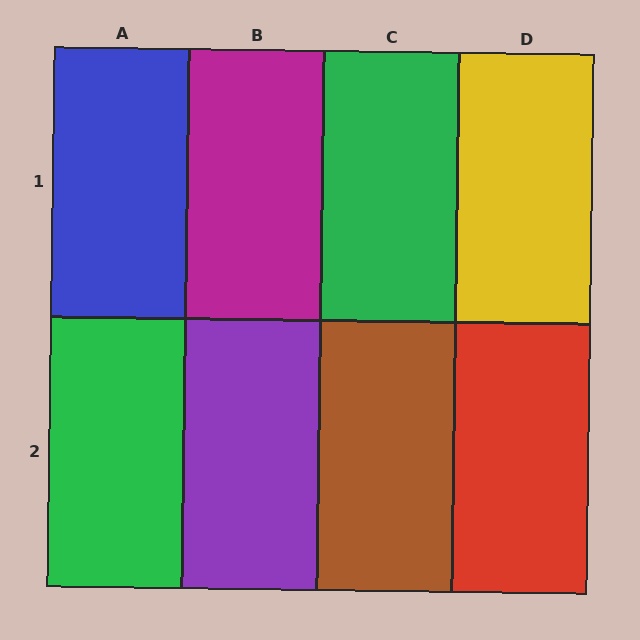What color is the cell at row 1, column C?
Green.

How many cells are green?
2 cells are green.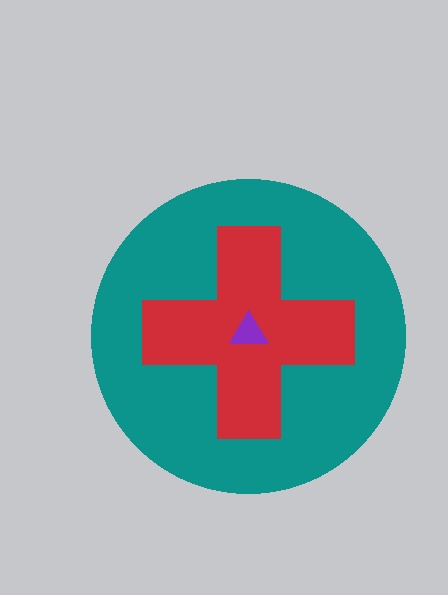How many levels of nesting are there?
3.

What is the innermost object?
The purple triangle.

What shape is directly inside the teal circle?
The red cross.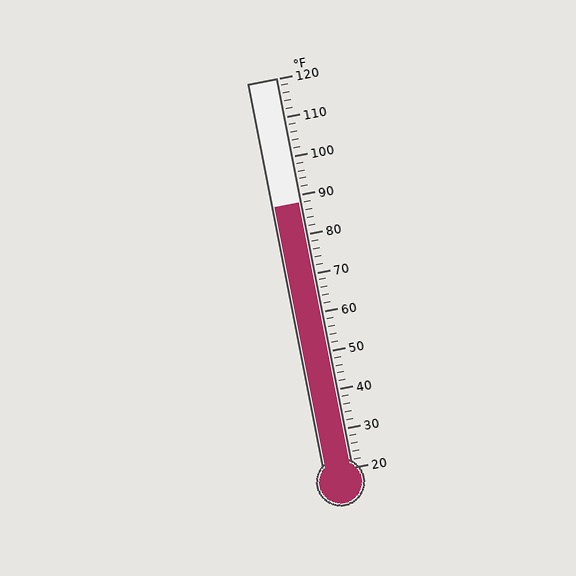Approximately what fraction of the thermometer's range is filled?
The thermometer is filled to approximately 70% of its range.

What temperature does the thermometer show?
The thermometer shows approximately 88°F.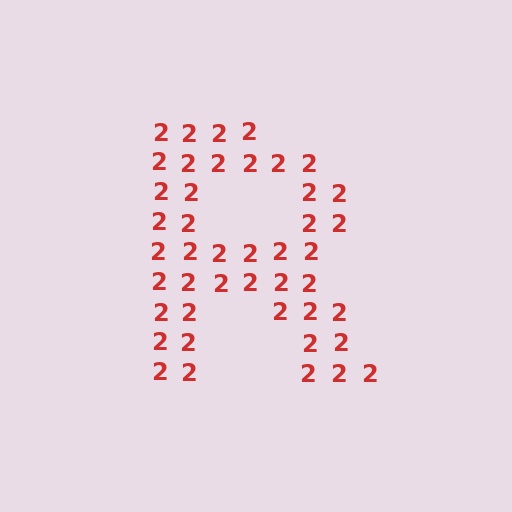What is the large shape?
The large shape is the letter R.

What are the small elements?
The small elements are digit 2's.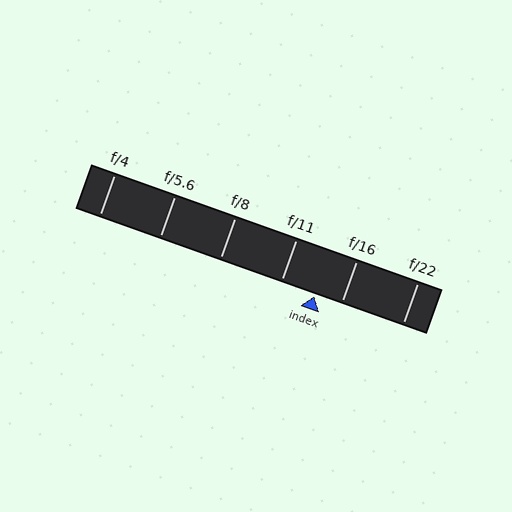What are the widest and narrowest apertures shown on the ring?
The widest aperture shown is f/4 and the narrowest is f/22.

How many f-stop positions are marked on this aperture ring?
There are 6 f-stop positions marked.